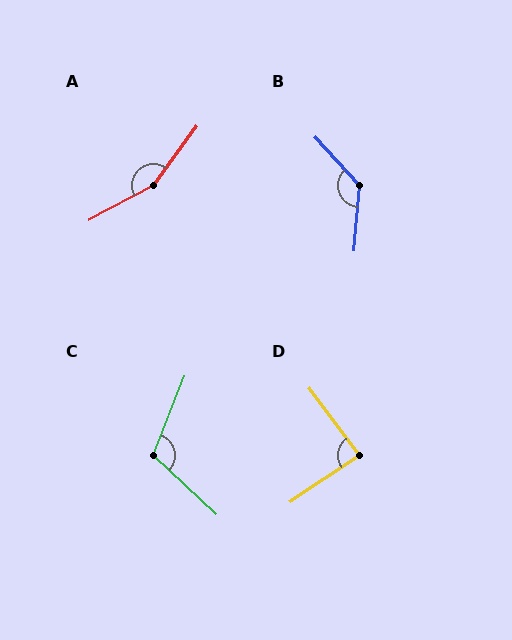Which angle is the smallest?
D, at approximately 87 degrees.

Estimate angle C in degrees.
Approximately 111 degrees.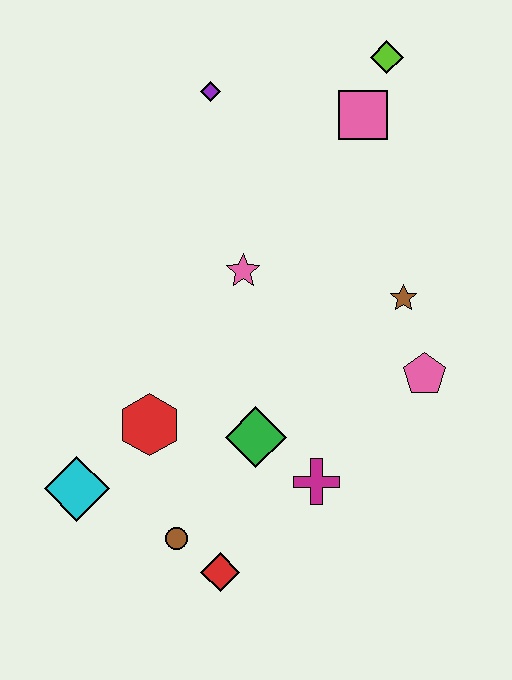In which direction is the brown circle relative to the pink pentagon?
The brown circle is to the left of the pink pentagon.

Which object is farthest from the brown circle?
The lime diamond is farthest from the brown circle.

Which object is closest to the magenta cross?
The green diamond is closest to the magenta cross.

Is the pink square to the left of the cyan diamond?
No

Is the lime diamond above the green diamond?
Yes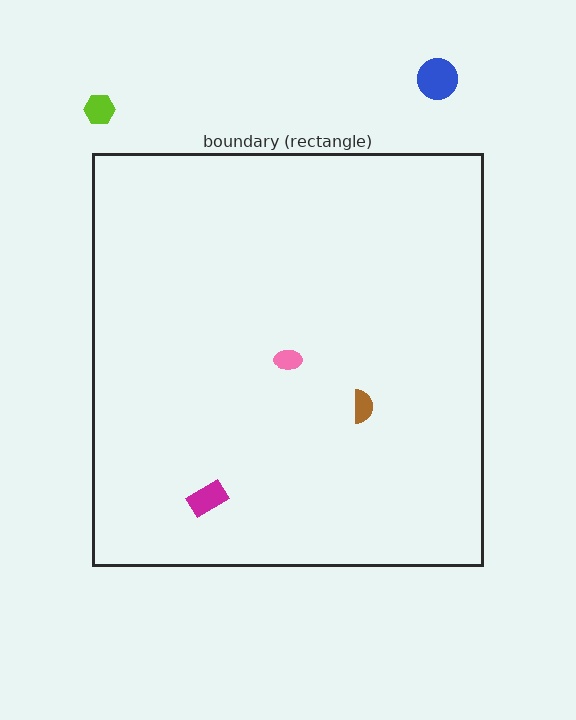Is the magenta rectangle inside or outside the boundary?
Inside.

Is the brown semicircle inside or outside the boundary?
Inside.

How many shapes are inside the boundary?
3 inside, 2 outside.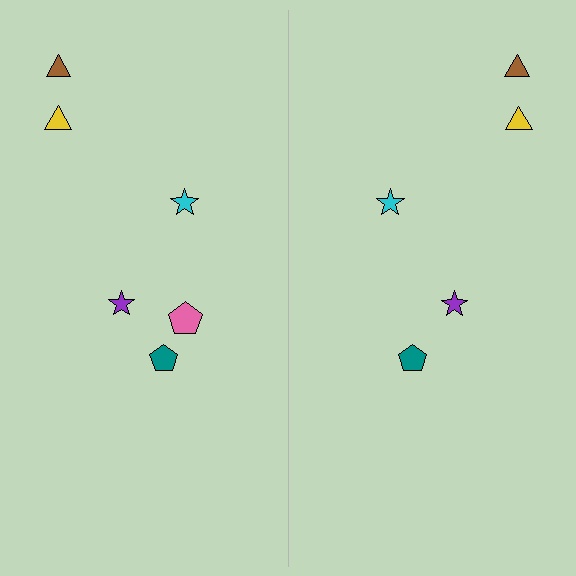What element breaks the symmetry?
A pink pentagon is missing from the right side.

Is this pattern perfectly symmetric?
No, the pattern is not perfectly symmetric. A pink pentagon is missing from the right side.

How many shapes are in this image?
There are 11 shapes in this image.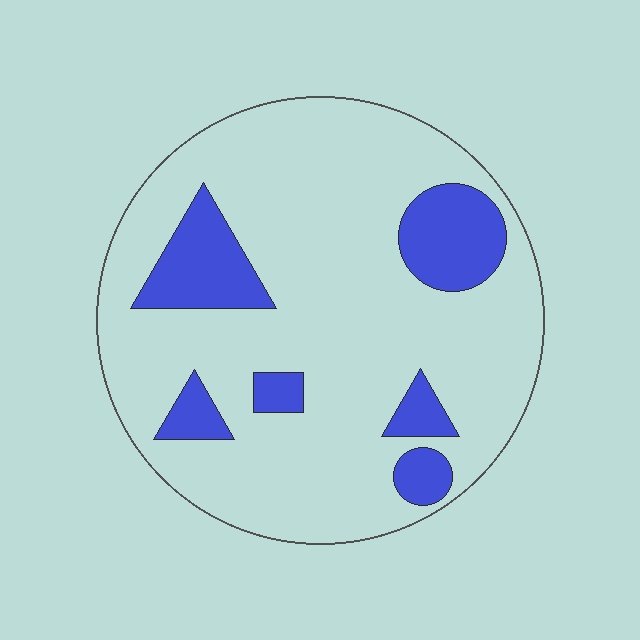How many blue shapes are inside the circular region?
6.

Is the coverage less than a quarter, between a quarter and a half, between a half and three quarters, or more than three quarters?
Less than a quarter.